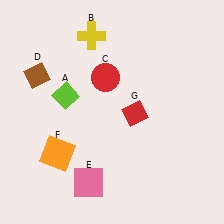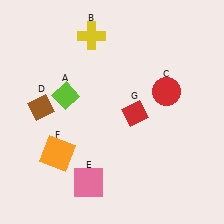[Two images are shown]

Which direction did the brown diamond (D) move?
The brown diamond (D) moved down.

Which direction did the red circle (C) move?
The red circle (C) moved right.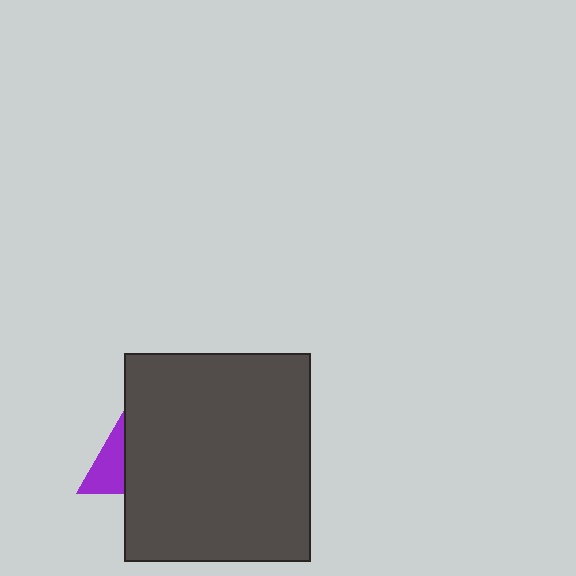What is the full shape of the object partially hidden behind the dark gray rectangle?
The partially hidden object is a purple triangle.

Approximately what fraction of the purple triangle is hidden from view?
Roughly 56% of the purple triangle is hidden behind the dark gray rectangle.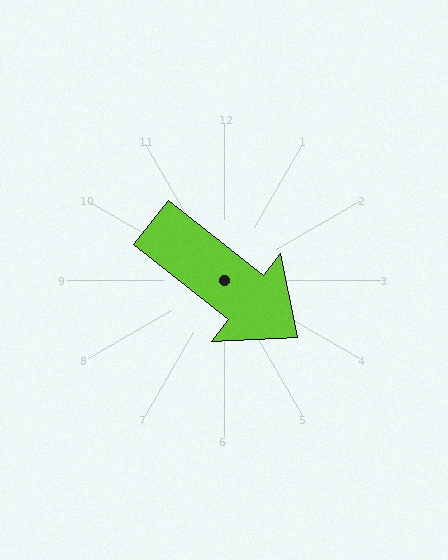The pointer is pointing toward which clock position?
Roughly 4 o'clock.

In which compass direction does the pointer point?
Southeast.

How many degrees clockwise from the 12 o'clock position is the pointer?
Approximately 128 degrees.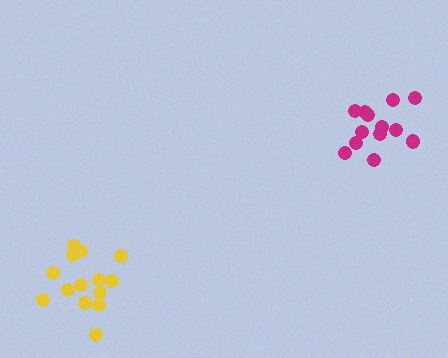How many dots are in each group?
Group 1: 14 dots, Group 2: 14 dots (28 total).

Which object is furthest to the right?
The magenta cluster is rightmost.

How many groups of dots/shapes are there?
There are 2 groups.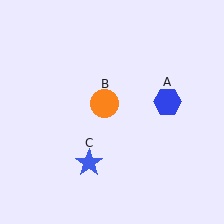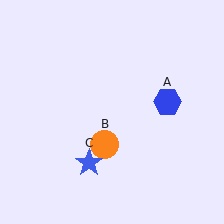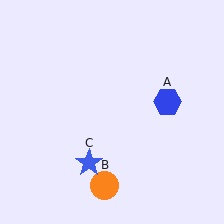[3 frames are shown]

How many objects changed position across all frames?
1 object changed position: orange circle (object B).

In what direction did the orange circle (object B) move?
The orange circle (object B) moved down.